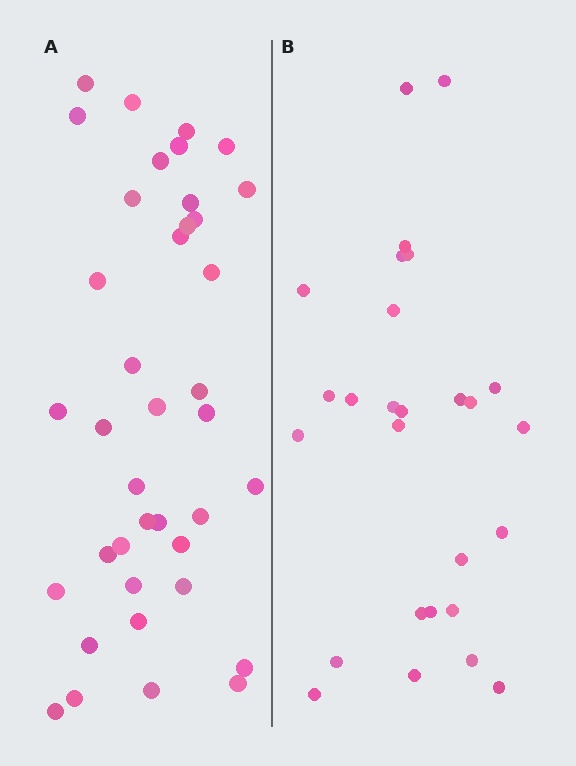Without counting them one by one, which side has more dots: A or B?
Region A (the left region) has more dots.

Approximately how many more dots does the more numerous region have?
Region A has roughly 12 or so more dots than region B.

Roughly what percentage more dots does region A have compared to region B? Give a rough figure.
About 45% more.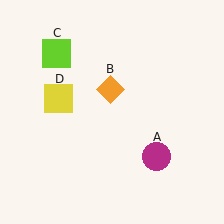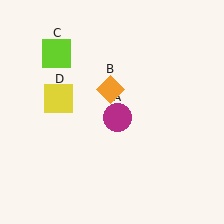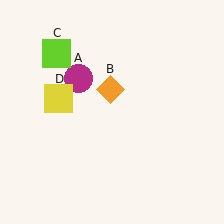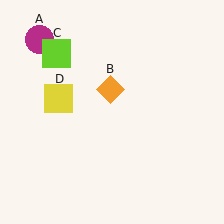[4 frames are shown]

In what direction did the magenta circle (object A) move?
The magenta circle (object A) moved up and to the left.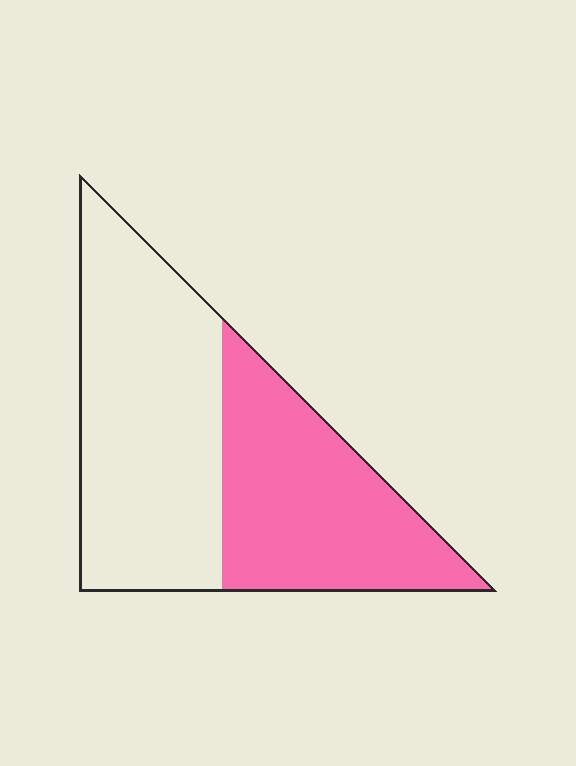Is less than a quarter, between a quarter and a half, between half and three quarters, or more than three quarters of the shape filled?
Between a quarter and a half.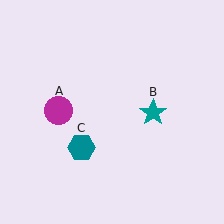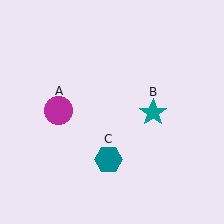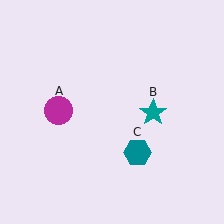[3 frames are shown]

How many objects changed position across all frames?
1 object changed position: teal hexagon (object C).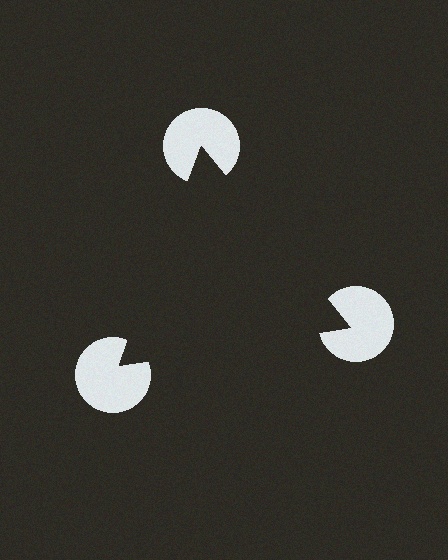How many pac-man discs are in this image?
There are 3 — one at each vertex of the illusory triangle.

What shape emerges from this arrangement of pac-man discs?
An illusory triangle — its edges are inferred from the aligned wedge cuts in the pac-man discs, not physically drawn.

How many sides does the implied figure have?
3 sides.